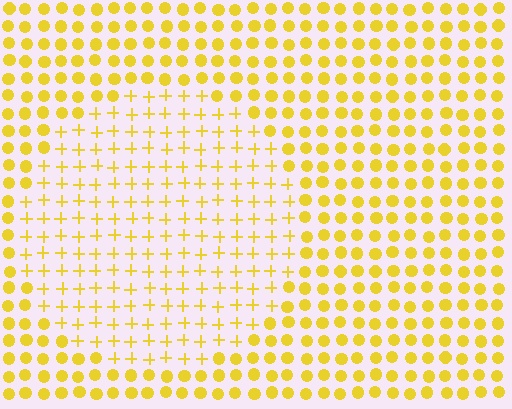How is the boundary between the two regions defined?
The boundary is defined by a change in element shape: plus signs inside vs. circles outside. All elements share the same color and spacing.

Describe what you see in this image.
The image is filled with small yellow elements arranged in a uniform grid. A circle-shaped region contains plus signs, while the surrounding area contains circles. The boundary is defined purely by the change in element shape.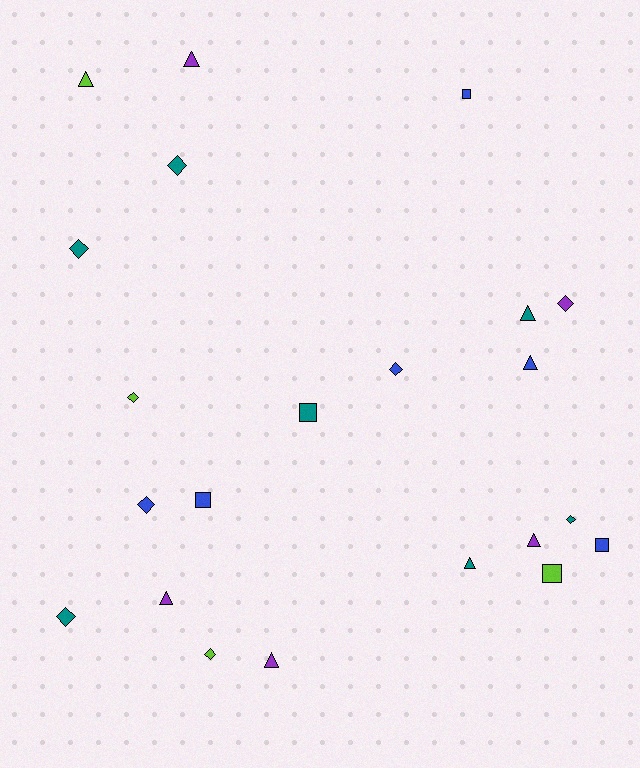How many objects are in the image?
There are 22 objects.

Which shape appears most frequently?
Diamond, with 9 objects.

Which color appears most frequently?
Teal, with 7 objects.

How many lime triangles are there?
There is 1 lime triangle.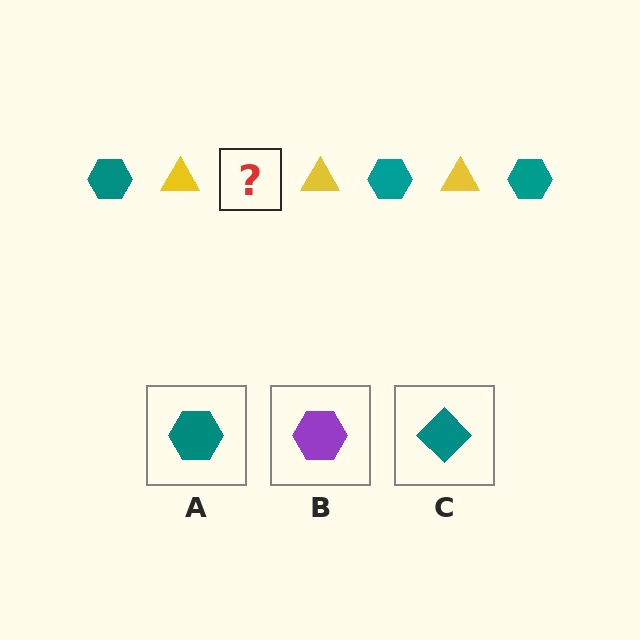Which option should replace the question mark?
Option A.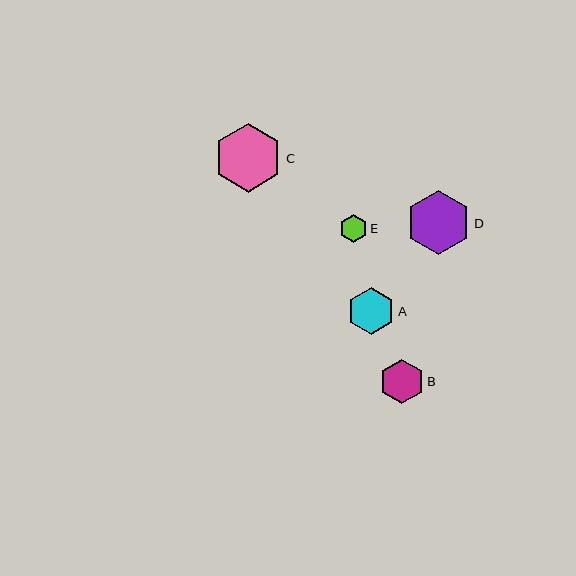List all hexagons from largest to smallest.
From largest to smallest: C, D, A, B, E.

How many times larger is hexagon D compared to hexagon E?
Hexagon D is approximately 2.3 times the size of hexagon E.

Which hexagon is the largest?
Hexagon C is the largest with a size of approximately 69 pixels.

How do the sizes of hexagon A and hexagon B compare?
Hexagon A and hexagon B are approximately the same size.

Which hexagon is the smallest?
Hexagon E is the smallest with a size of approximately 28 pixels.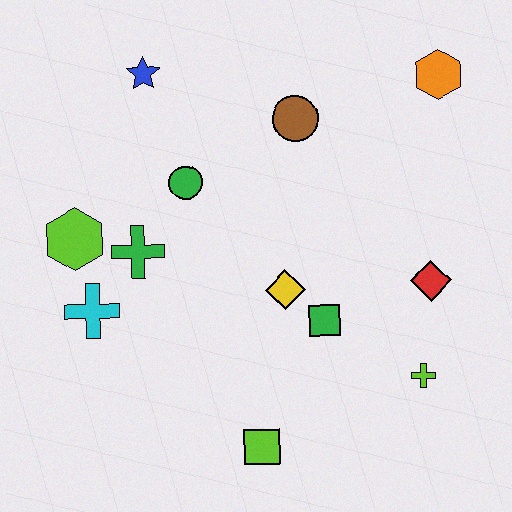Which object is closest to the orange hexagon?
The brown circle is closest to the orange hexagon.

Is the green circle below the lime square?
No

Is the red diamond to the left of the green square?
No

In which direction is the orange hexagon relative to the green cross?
The orange hexagon is to the right of the green cross.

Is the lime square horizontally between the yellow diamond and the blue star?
Yes